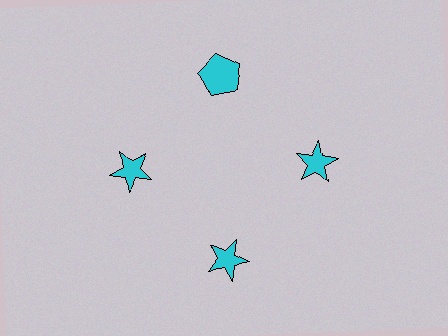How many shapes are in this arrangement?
There are 4 shapes arranged in a ring pattern.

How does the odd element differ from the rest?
It has a different shape: pentagon instead of star.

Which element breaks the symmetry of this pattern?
The cyan pentagon at roughly the 12 o'clock position breaks the symmetry. All other shapes are cyan stars.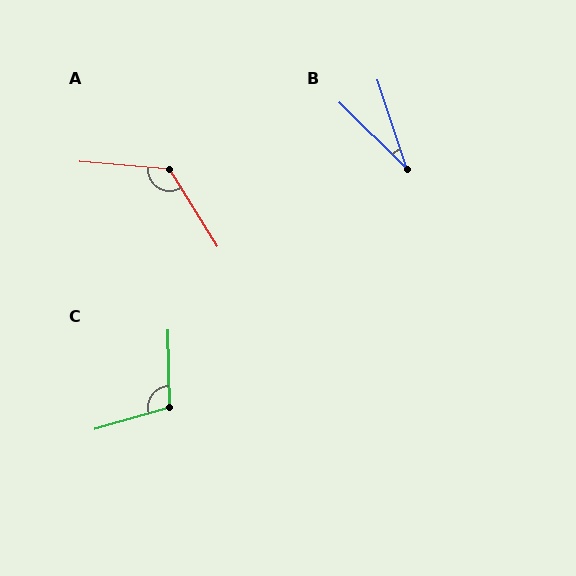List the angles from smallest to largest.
B (28°), C (105°), A (127°).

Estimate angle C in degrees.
Approximately 105 degrees.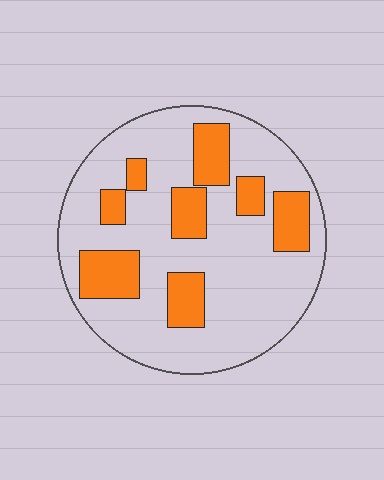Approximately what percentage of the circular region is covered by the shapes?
Approximately 25%.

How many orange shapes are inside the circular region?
8.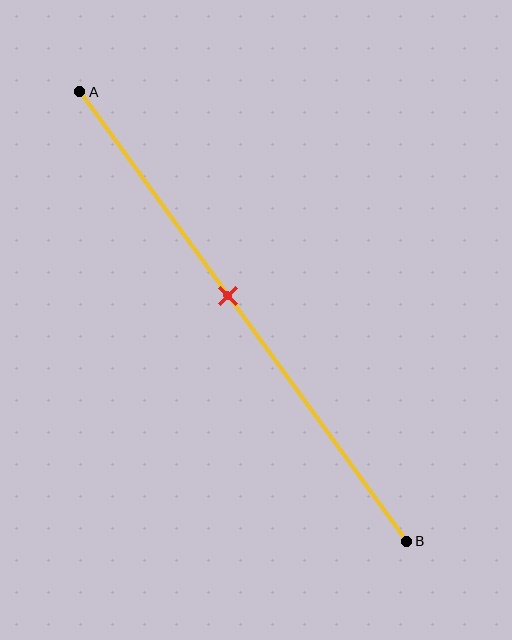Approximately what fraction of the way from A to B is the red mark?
The red mark is approximately 45% of the way from A to B.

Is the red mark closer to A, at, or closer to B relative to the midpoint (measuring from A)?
The red mark is closer to point A than the midpoint of segment AB.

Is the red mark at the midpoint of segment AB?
No, the mark is at about 45% from A, not at the 50% midpoint.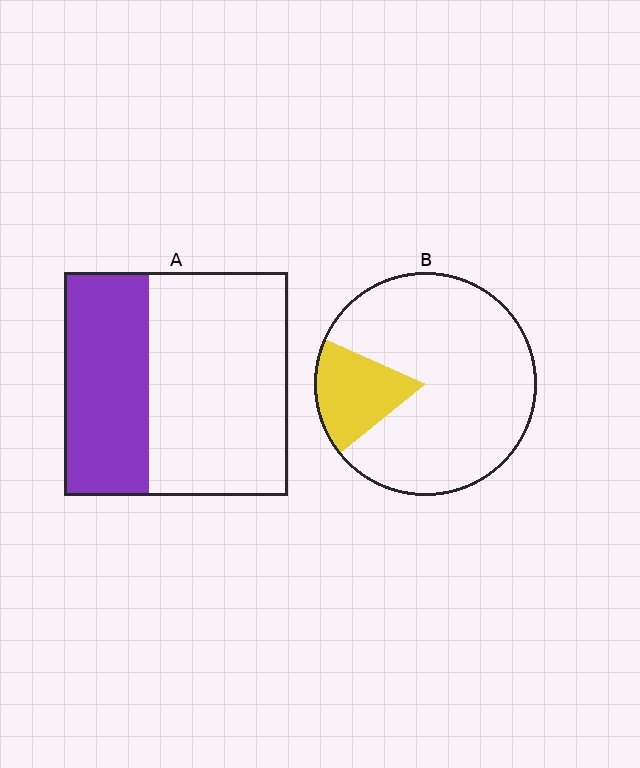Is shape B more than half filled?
No.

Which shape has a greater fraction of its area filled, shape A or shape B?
Shape A.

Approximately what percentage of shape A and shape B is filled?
A is approximately 40% and B is approximately 20%.